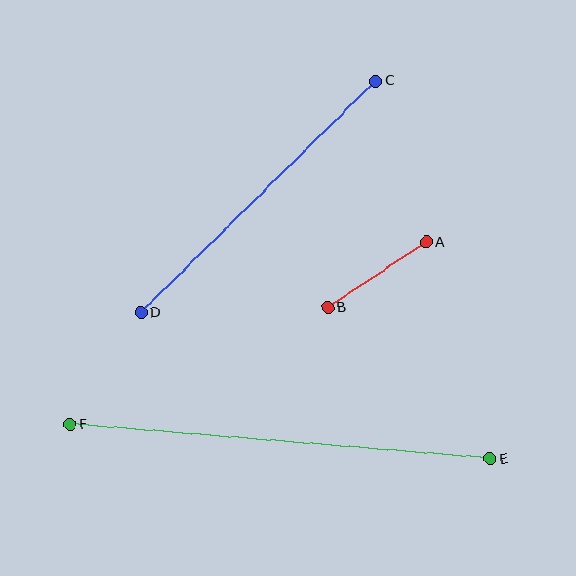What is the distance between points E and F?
The distance is approximately 421 pixels.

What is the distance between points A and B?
The distance is approximately 118 pixels.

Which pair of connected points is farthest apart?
Points E and F are farthest apart.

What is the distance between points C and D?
The distance is approximately 330 pixels.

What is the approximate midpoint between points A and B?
The midpoint is at approximately (377, 275) pixels.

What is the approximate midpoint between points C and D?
The midpoint is at approximately (258, 197) pixels.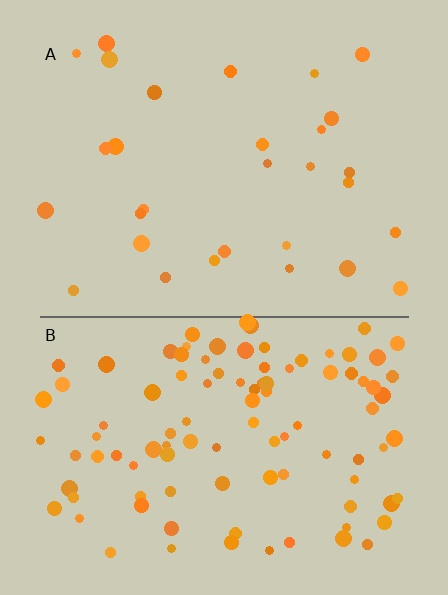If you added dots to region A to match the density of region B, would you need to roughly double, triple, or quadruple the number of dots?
Approximately triple.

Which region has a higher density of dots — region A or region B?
B (the bottom).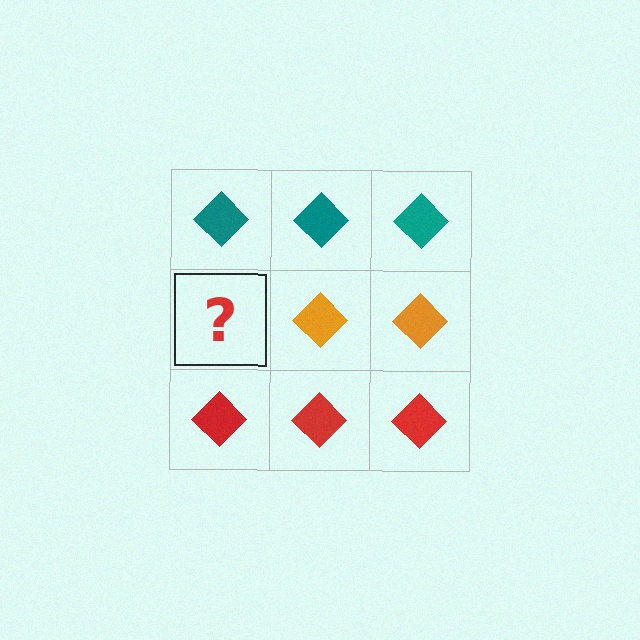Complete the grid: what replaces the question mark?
The question mark should be replaced with an orange diamond.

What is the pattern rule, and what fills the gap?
The rule is that each row has a consistent color. The gap should be filled with an orange diamond.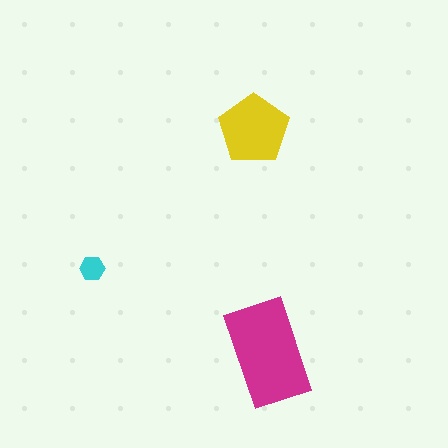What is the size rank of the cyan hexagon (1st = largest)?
3rd.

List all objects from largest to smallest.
The magenta rectangle, the yellow pentagon, the cyan hexagon.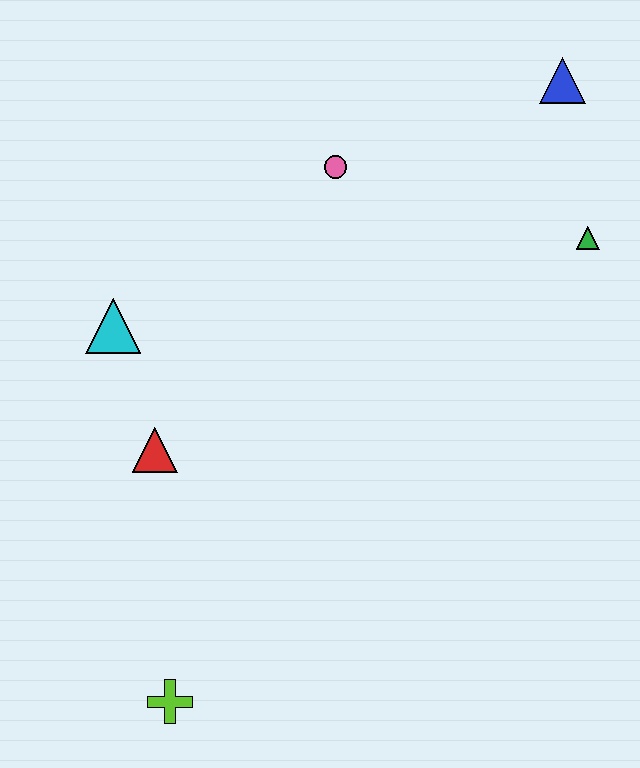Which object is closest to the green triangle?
The blue triangle is closest to the green triangle.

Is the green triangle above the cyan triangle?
Yes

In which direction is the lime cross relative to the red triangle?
The lime cross is below the red triangle.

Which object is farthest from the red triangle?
The blue triangle is farthest from the red triangle.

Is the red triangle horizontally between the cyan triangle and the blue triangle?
Yes